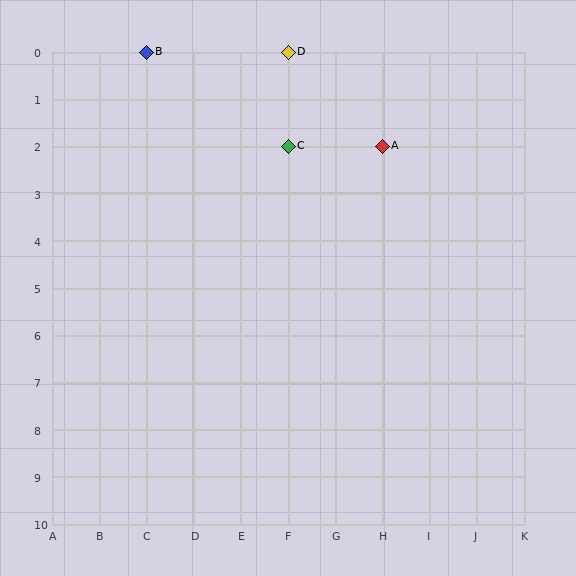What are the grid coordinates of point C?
Point C is at grid coordinates (F, 2).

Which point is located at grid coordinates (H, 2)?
Point A is at (H, 2).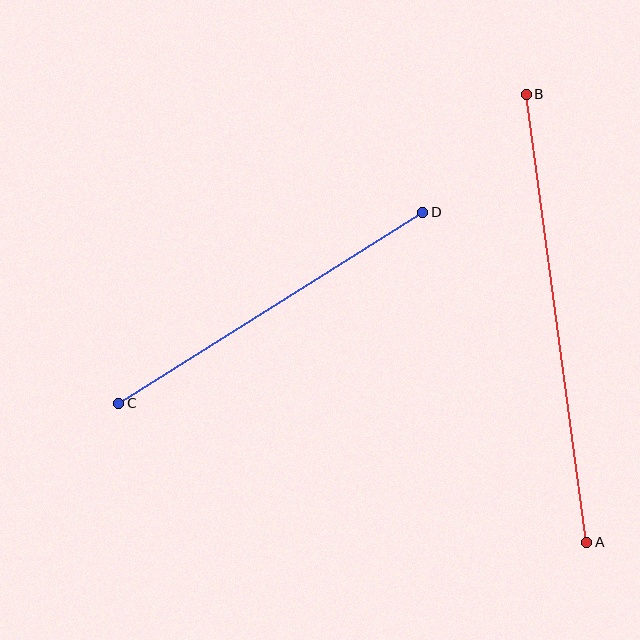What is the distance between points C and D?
The distance is approximately 359 pixels.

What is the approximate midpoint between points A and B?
The midpoint is at approximately (557, 318) pixels.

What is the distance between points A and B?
The distance is approximately 452 pixels.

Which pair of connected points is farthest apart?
Points A and B are farthest apart.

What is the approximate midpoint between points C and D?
The midpoint is at approximately (271, 308) pixels.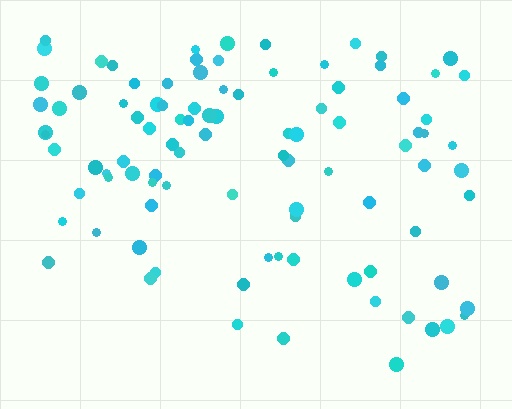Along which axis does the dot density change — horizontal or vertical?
Vertical.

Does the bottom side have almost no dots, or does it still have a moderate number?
Still a moderate number, just noticeably fewer than the top.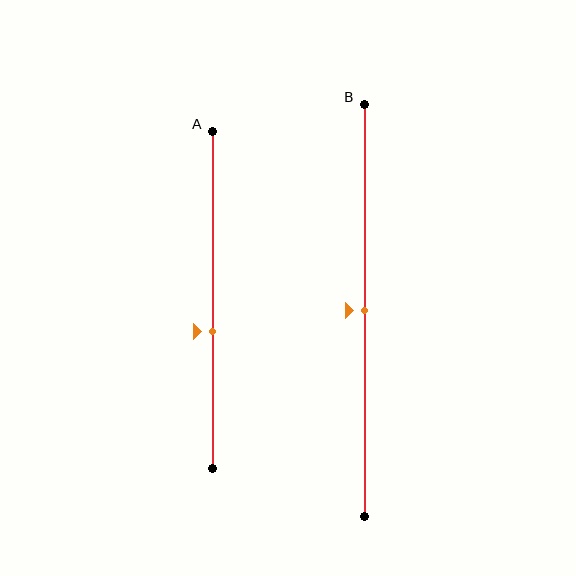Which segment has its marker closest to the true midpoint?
Segment B has its marker closest to the true midpoint.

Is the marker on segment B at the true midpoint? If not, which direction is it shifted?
Yes, the marker on segment B is at the true midpoint.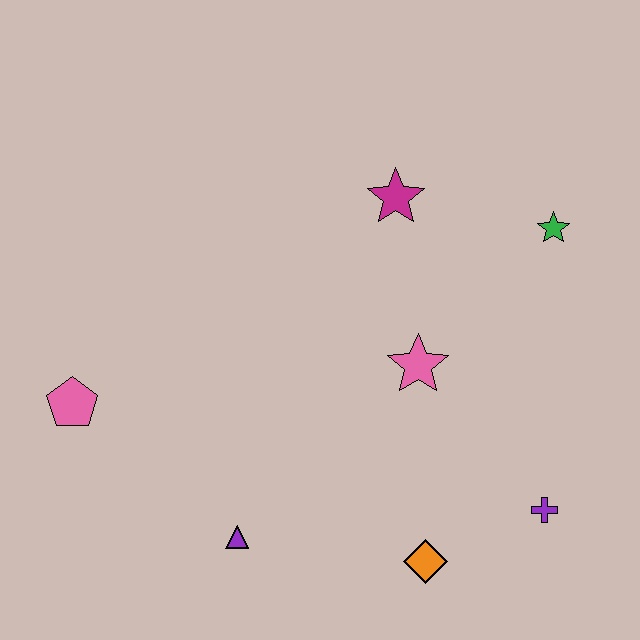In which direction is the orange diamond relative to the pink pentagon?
The orange diamond is to the right of the pink pentagon.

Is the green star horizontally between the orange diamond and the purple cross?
No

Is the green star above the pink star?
Yes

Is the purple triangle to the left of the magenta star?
Yes